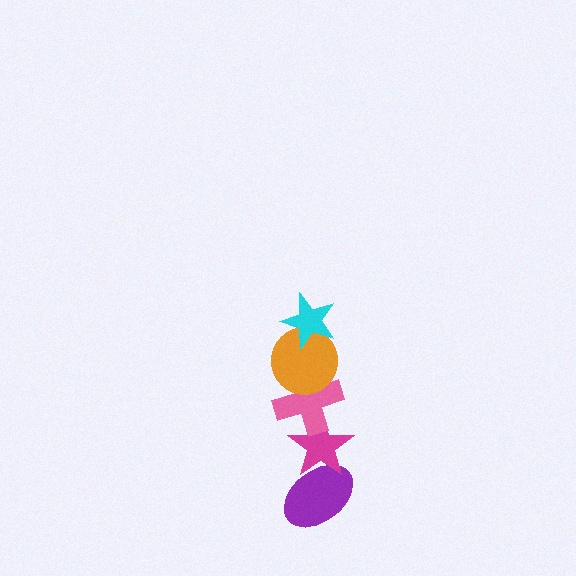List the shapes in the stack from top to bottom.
From top to bottom: the cyan star, the orange circle, the pink cross, the magenta star, the purple ellipse.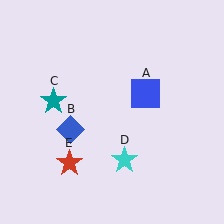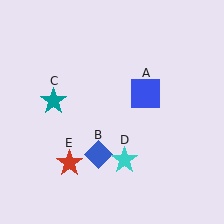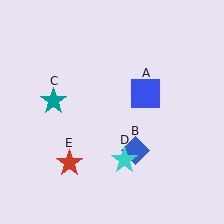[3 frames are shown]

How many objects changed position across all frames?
1 object changed position: blue diamond (object B).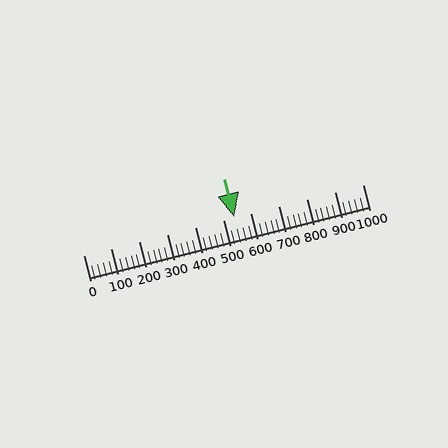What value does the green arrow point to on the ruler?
The green arrow points to approximately 541.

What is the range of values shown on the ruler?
The ruler shows values from 0 to 1000.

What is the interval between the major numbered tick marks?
The major tick marks are spaced 100 units apart.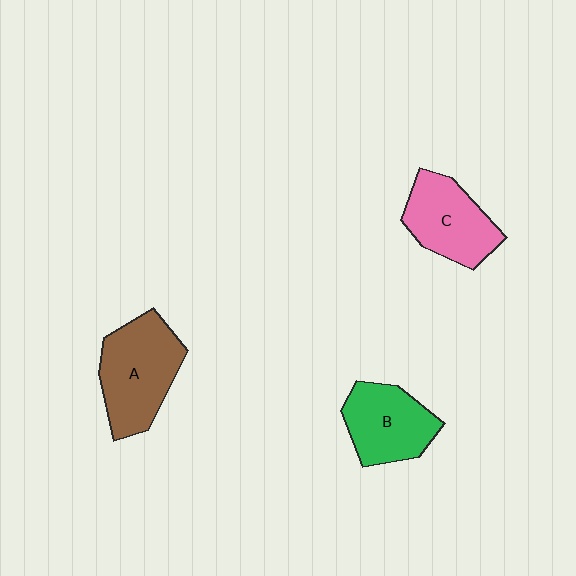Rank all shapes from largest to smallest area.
From largest to smallest: A (brown), C (pink), B (green).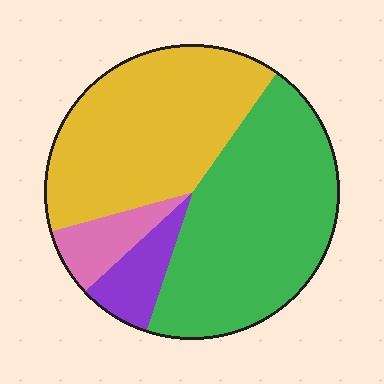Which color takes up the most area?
Green, at roughly 45%.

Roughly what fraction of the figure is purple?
Purple takes up about one tenth (1/10) of the figure.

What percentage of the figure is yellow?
Yellow covers 39% of the figure.